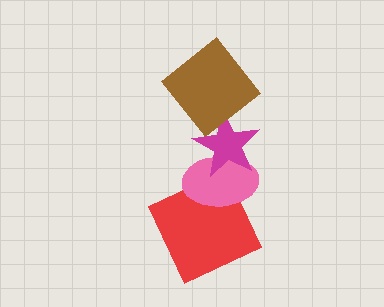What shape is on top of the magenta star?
The brown diamond is on top of the magenta star.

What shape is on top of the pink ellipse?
The magenta star is on top of the pink ellipse.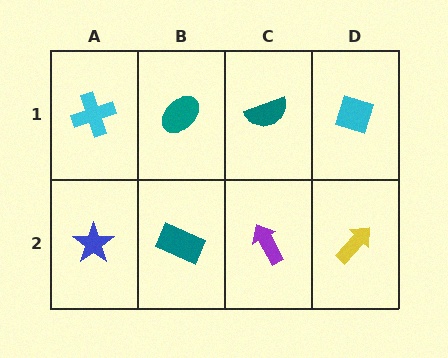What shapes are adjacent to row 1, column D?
A yellow arrow (row 2, column D), a teal semicircle (row 1, column C).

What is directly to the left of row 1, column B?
A cyan cross.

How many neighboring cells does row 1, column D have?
2.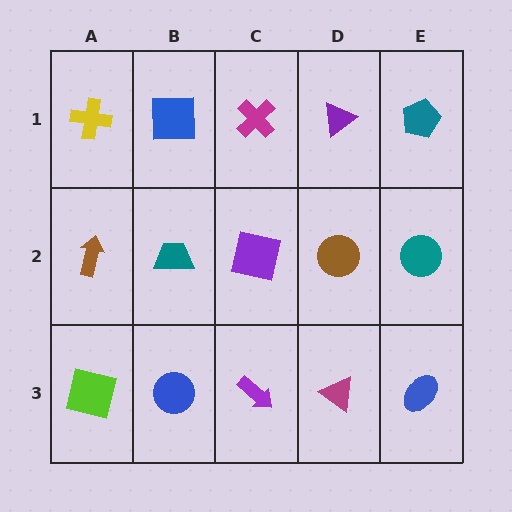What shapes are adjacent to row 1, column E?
A teal circle (row 2, column E), a purple triangle (row 1, column D).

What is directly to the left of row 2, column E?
A brown circle.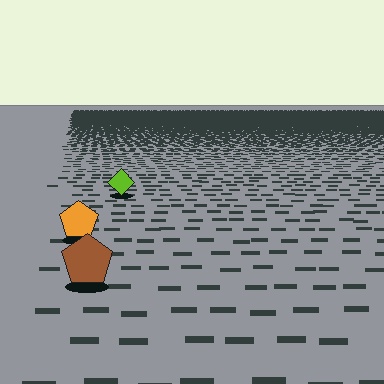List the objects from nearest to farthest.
From nearest to farthest: the brown pentagon, the orange pentagon, the lime diamond.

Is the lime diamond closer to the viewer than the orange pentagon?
No. The orange pentagon is closer — you can tell from the texture gradient: the ground texture is coarser near it.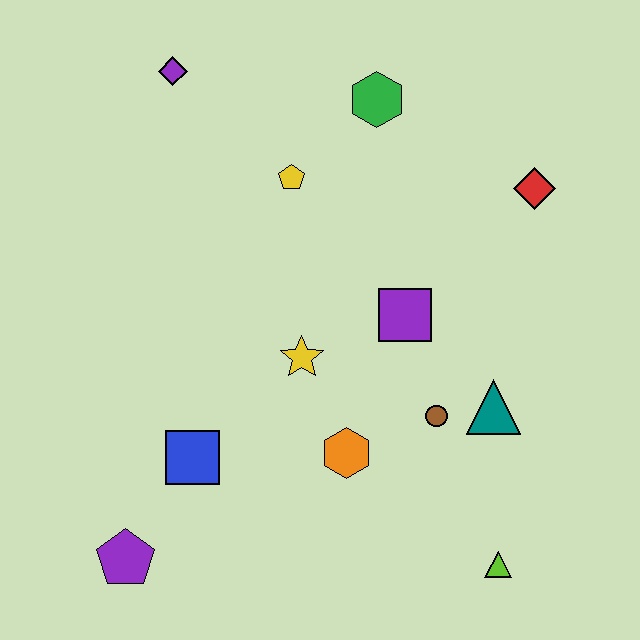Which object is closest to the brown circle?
The teal triangle is closest to the brown circle.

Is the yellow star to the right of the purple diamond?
Yes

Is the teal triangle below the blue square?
No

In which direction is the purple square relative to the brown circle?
The purple square is above the brown circle.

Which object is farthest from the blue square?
The red diamond is farthest from the blue square.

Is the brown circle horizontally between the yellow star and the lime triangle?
Yes